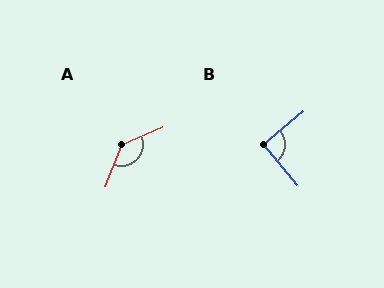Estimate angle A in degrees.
Approximately 134 degrees.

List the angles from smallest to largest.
B (91°), A (134°).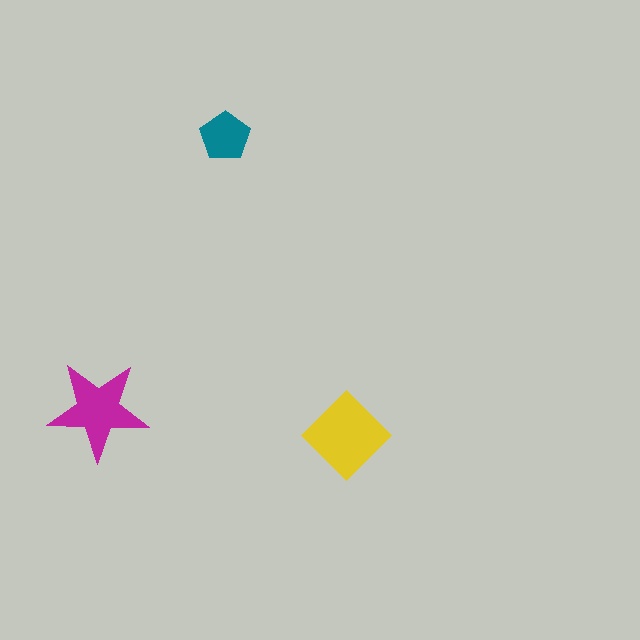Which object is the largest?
The yellow diamond.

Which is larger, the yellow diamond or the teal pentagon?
The yellow diamond.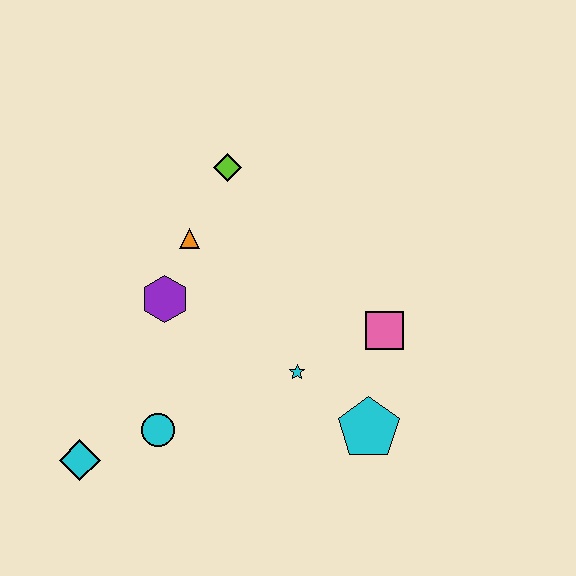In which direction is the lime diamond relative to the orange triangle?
The lime diamond is above the orange triangle.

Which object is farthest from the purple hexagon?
The cyan pentagon is farthest from the purple hexagon.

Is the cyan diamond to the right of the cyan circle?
No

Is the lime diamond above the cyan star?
Yes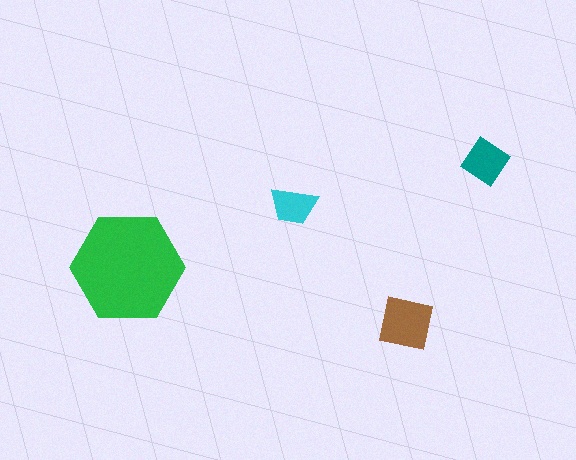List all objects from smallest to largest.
The cyan trapezoid, the teal diamond, the brown square, the green hexagon.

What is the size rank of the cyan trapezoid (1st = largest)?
4th.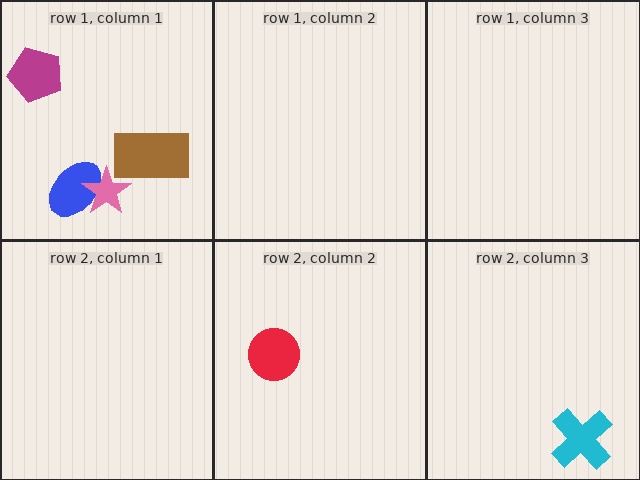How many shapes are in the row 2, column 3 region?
1.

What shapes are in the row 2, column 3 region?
The cyan cross.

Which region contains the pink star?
The row 1, column 1 region.